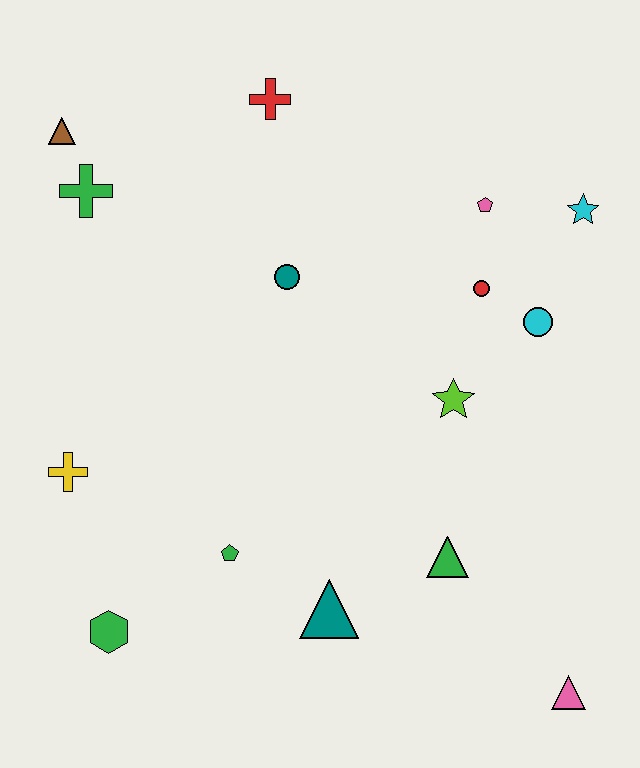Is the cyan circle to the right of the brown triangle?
Yes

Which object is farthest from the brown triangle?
The pink triangle is farthest from the brown triangle.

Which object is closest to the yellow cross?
The green hexagon is closest to the yellow cross.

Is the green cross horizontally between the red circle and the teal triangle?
No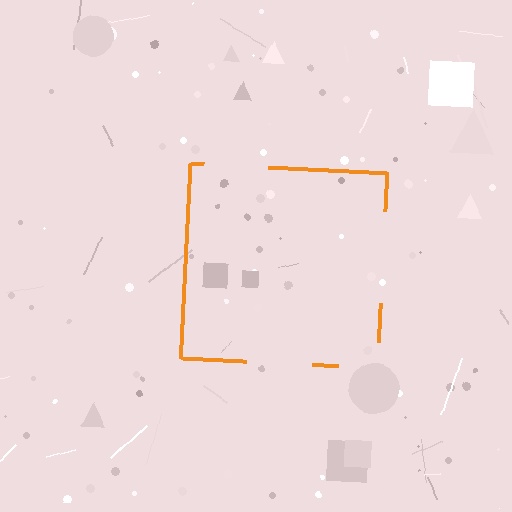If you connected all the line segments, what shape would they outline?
They would outline a square.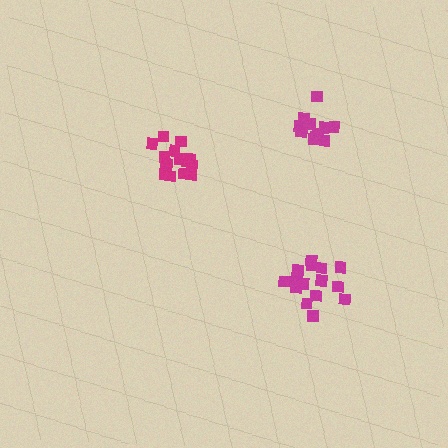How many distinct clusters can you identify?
There are 3 distinct clusters.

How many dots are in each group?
Group 1: 15 dots, Group 2: 12 dots, Group 3: 15 dots (42 total).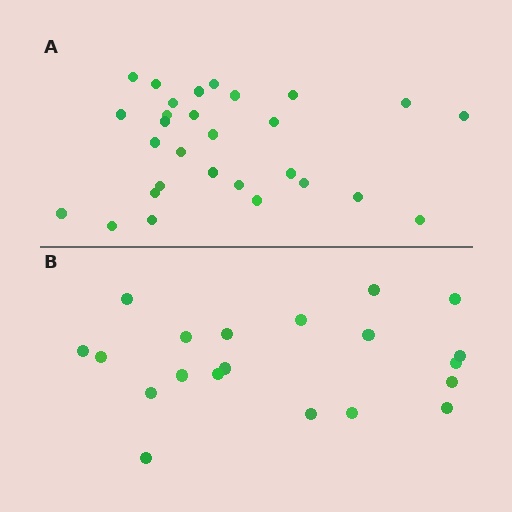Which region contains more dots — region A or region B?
Region A (the top region) has more dots.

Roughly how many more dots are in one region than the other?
Region A has roughly 8 or so more dots than region B.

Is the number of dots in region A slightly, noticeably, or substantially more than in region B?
Region A has substantially more. The ratio is roughly 1.4 to 1.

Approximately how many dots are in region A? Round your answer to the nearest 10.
About 30 dots. (The exact count is 29, which rounds to 30.)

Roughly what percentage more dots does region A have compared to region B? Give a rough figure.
About 45% more.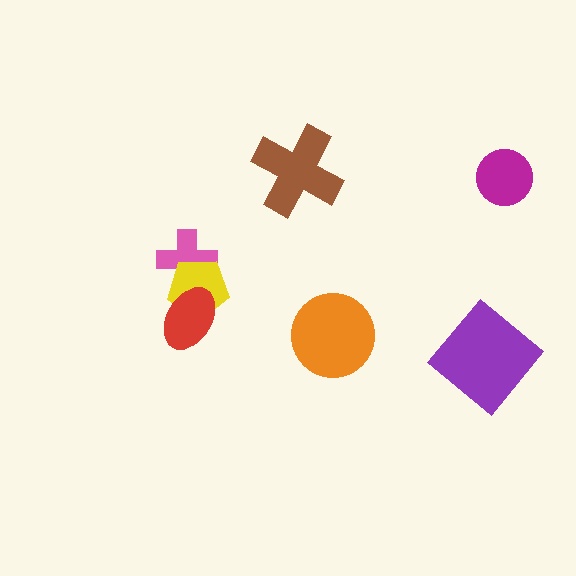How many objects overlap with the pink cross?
1 object overlaps with the pink cross.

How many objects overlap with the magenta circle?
0 objects overlap with the magenta circle.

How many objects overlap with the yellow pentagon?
2 objects overlap with the yellow pentagon.